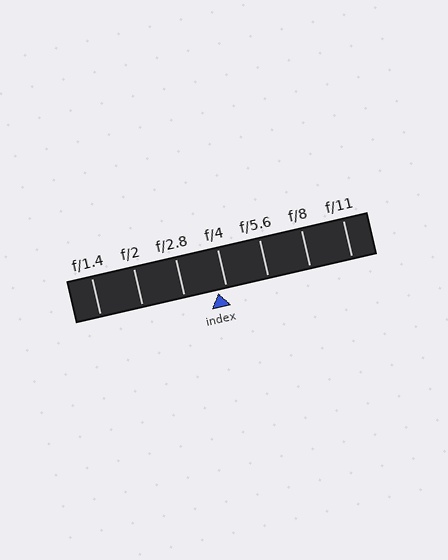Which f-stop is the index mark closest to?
The index mark is closest to f/4.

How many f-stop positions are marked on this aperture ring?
There are 7 f-stop positions marked.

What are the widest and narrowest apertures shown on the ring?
The widest aperture shown is f/1.4 and the narrowest is f/11.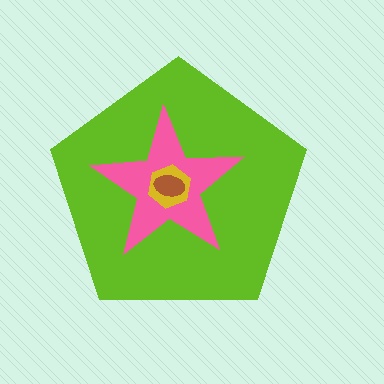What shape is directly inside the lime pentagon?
The pink star.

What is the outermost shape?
The lime pentagon.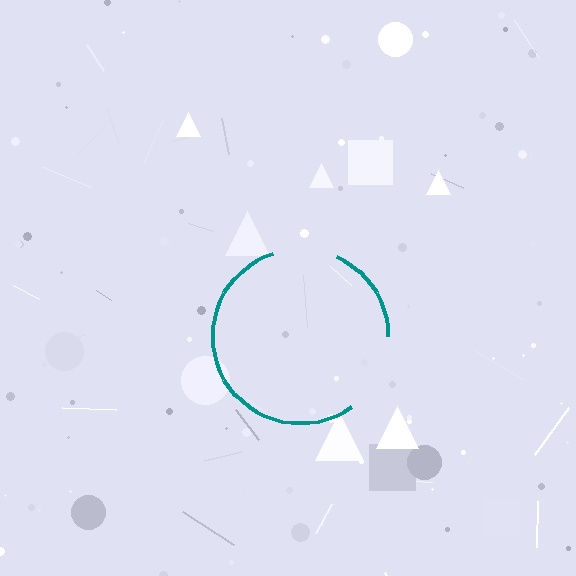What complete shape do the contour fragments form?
The contour fragments form a circle.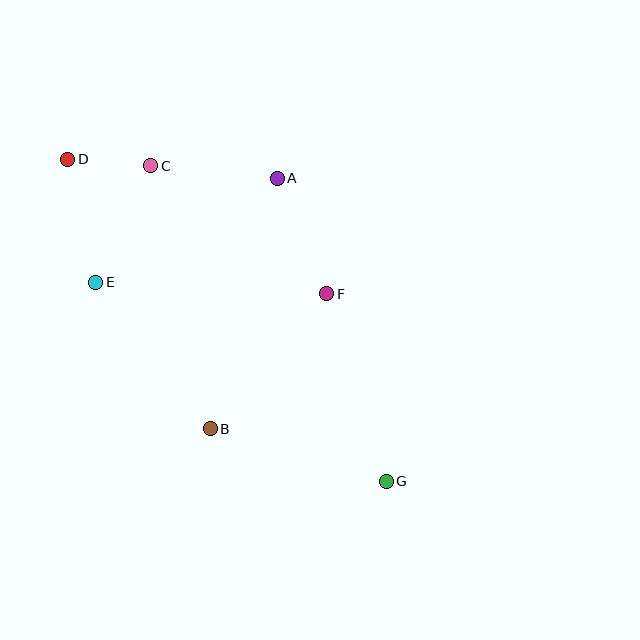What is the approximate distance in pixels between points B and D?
The distance between B and D is approximately 305 pixels.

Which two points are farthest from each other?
Points D and G are farthest from each other.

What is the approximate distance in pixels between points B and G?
The distance between B and G is approximately 183 pixels.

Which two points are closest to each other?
Points C and D are closest to each other.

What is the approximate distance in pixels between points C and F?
The distance between C and F is approximately 218 pixels.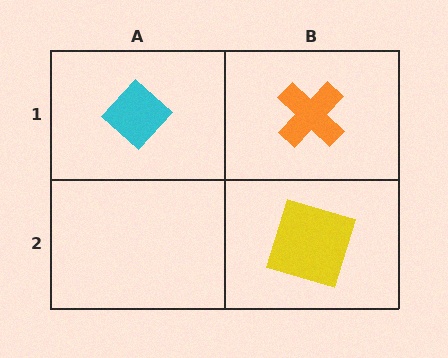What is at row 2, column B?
A yellow square.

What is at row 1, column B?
An orange cross.